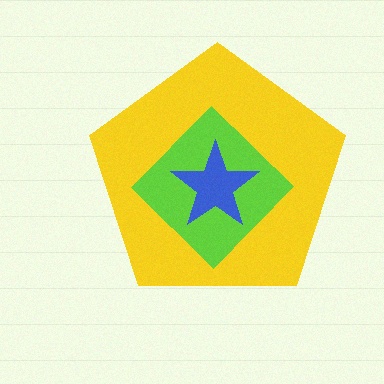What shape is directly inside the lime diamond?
The blue star.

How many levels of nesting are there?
3.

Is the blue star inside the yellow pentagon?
Yes.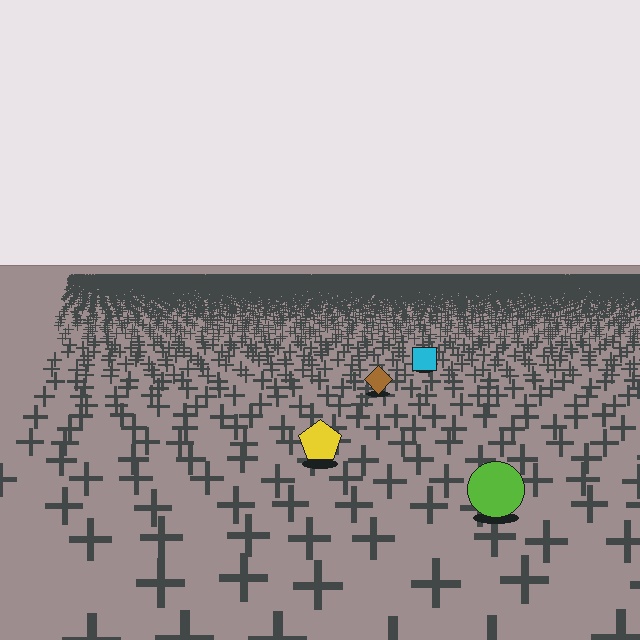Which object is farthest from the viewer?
The cyan square is farthest from the viewer. It appears smaller and the ground texture around it is denser.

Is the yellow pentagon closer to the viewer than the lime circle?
No. The lime circle is closer — you can tell from the texture gradient: the ground texture is coarser near it.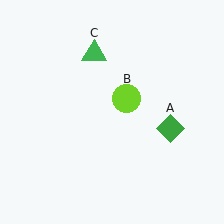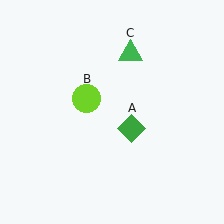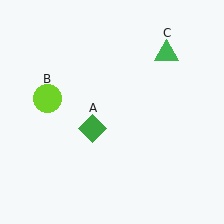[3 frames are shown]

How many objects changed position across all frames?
3 objects changed position: green diamond (object A), lime circle (object B), green triangle (object C).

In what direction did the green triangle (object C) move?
The green triangle (object C) moved right.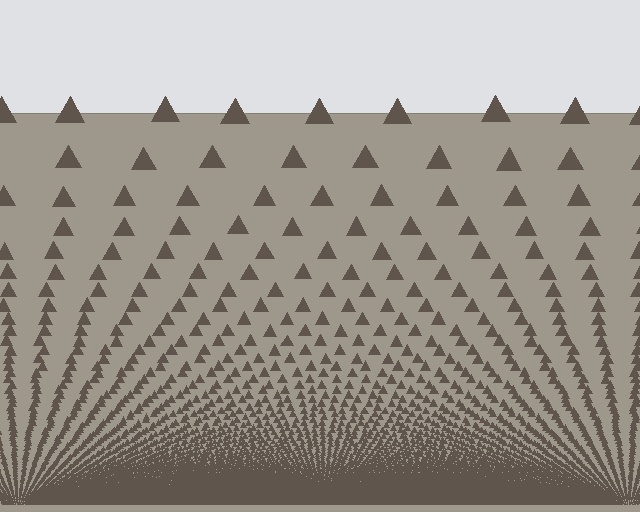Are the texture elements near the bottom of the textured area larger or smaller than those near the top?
Smaller. The gradient is inverted — elements near the bottom are smaller and denser.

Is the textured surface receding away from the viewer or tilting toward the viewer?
The surface appears to tilt toward the viewer. Texture elements get larger and sparser toward the top.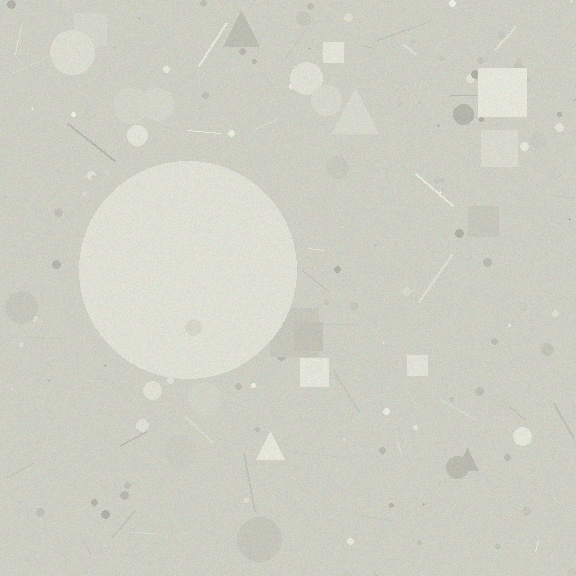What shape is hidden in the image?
A circle is hidden in the image.